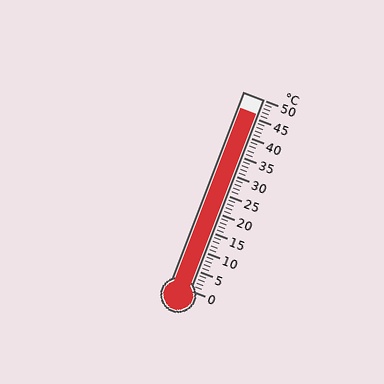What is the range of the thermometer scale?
The thermometer scale ranges from 0°C to 50°C.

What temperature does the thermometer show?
The thermometer shows approximately 46°C.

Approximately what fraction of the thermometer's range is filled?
The thermometer is filled to approximately 90% of its range.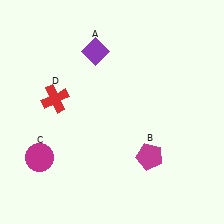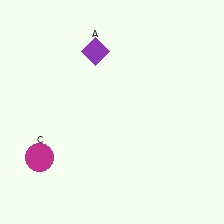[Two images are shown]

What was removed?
The magenta pentagon (B), the red cross (D) were removed in Image 2.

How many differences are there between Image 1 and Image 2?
There are 2 differences between the two images.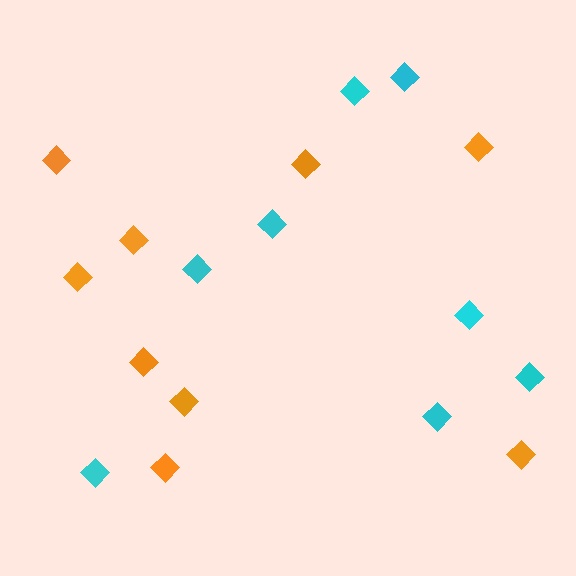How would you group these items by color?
There are 2 groups: one group of cyan diamonds (8) and one group of orange diamonds (9).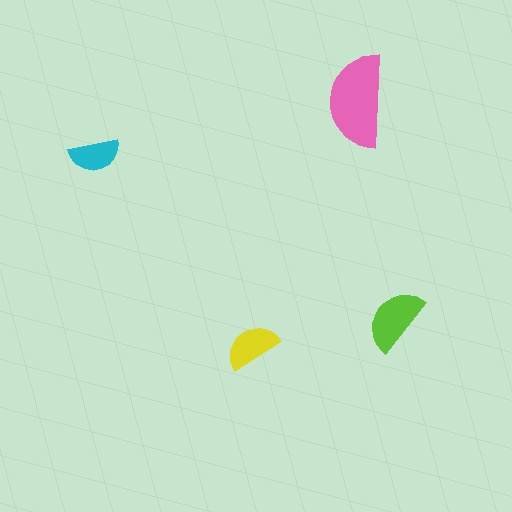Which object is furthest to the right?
The lime semicircle is rightmost.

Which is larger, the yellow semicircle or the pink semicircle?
The pink one.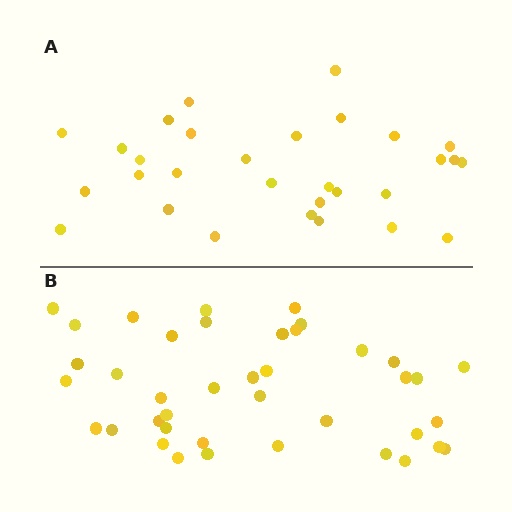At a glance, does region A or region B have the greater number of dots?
Region B (the bottom region) has more dots.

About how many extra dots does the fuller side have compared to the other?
Region B has roughly 10 or so more dots than region A.